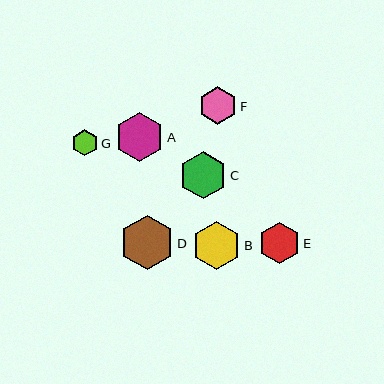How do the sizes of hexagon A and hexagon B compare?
Hexagon A and hexagon B are approximately the same size.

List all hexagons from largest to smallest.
From largest to smallest: D, A, B, C, E, F, G.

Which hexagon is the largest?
Hexagon D is the largest with a size of approximately 55 pixels.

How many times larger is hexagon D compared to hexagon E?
Hexagon D is approximately 1.3 times the size of hexagon E.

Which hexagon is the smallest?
Hexagon G is the smallest with a size of approximately 26 pixels.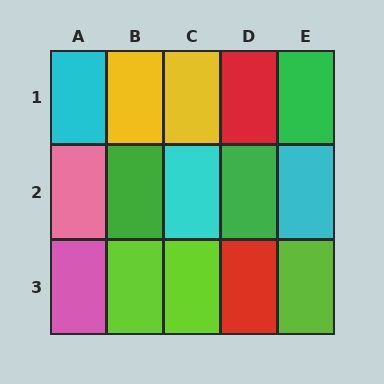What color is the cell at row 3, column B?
Lime.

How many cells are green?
3 cells are green.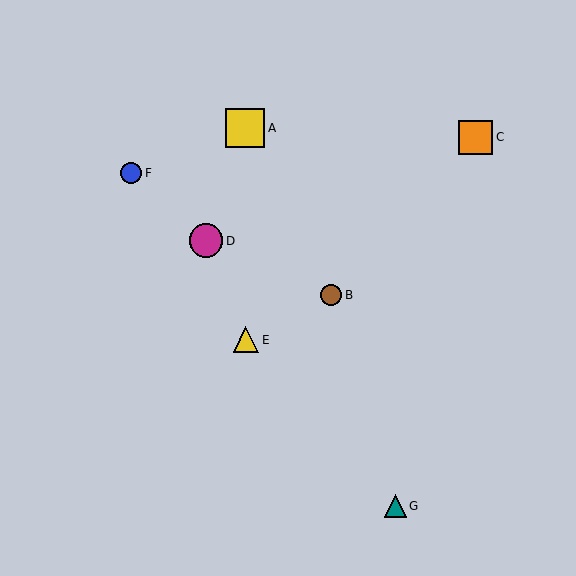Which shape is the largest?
The yellow square (labeled A) is the largest.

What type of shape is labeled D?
Shape D is a magenta circle.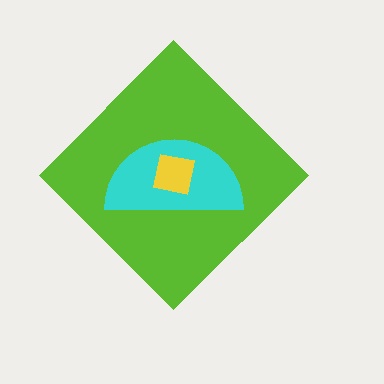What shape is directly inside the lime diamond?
The cyan semicircle.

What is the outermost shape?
The lime diamond.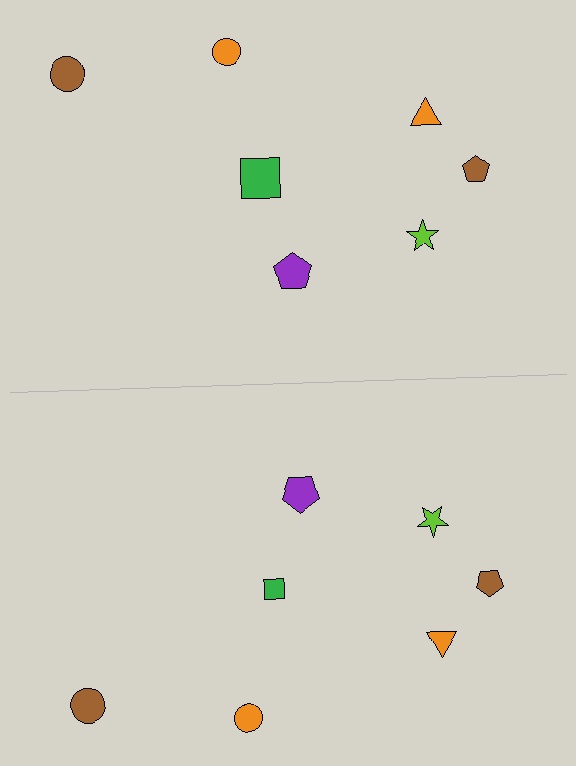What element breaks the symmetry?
The green square on the bottom side has a different size than its mirror counterpart.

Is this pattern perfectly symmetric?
No, the pattern is not perfectly symmetric. The green square on the bottom side has a different size than its mirror counterpart.